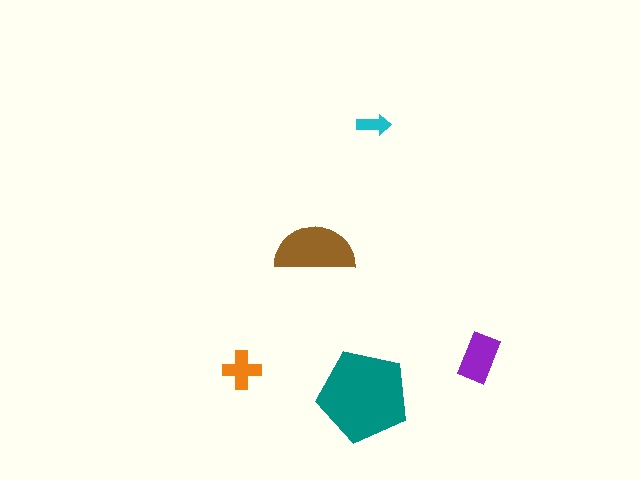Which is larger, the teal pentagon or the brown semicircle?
The teal pentagon.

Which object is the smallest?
The cyan arrow.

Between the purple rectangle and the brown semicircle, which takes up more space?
The brown semicircle.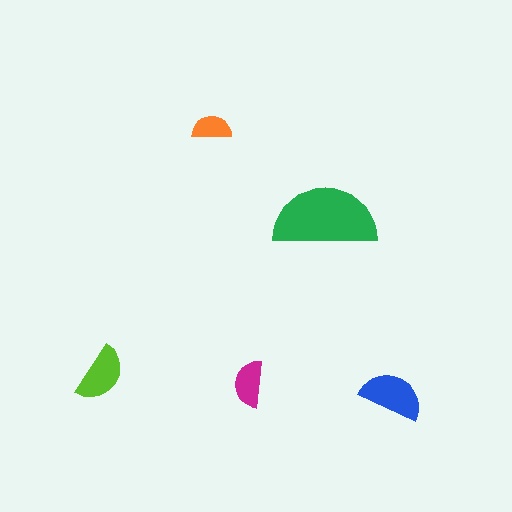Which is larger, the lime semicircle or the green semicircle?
The green one.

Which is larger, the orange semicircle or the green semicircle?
The green one.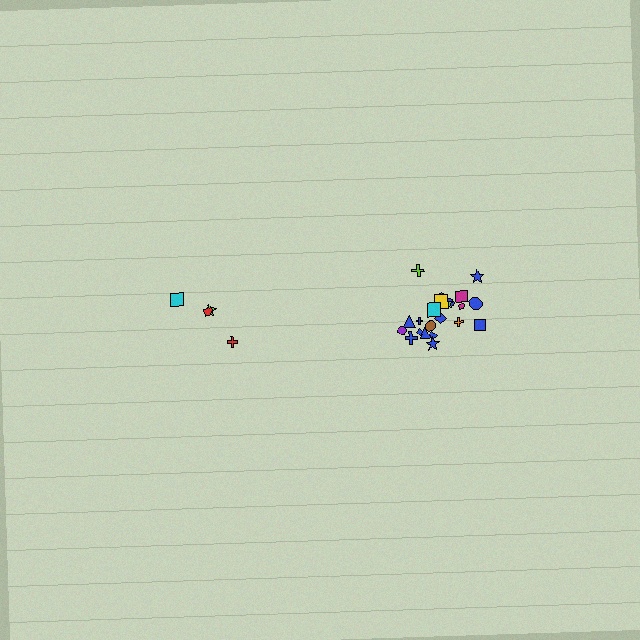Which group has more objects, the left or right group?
The right group.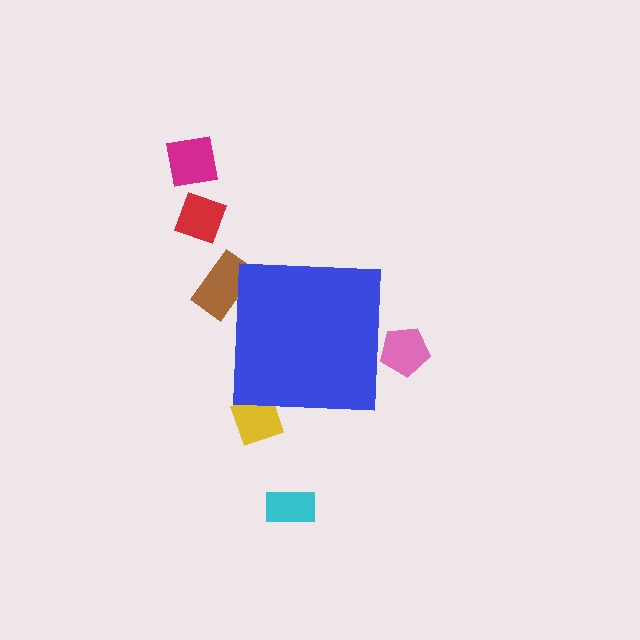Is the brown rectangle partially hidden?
Yes, the brown rectangle is partially hidden behind the blue square.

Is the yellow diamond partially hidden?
Yes, the yellow diamond is partially hidden behind the blue square.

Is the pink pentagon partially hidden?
Yes, the pink pentagon is partially hidden behind the blue square.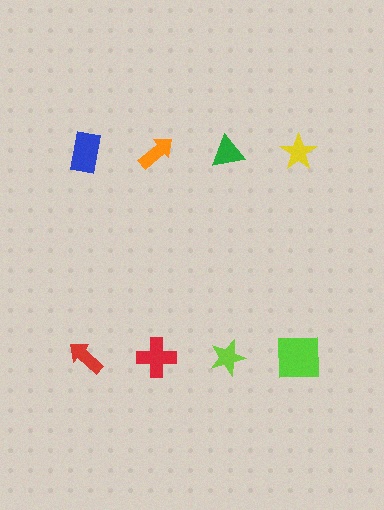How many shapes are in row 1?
4 shapes.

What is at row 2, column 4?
A lime square.